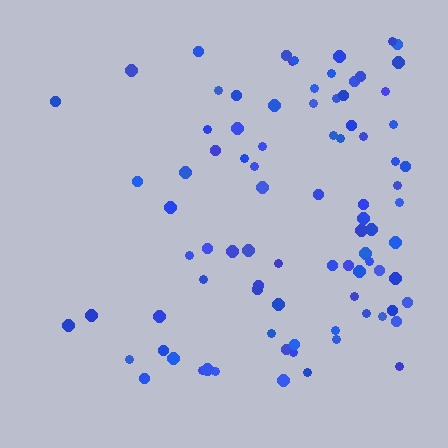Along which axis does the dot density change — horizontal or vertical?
Horizontal.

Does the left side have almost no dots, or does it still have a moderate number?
Still a moderate number, just noticeably fewer than the right.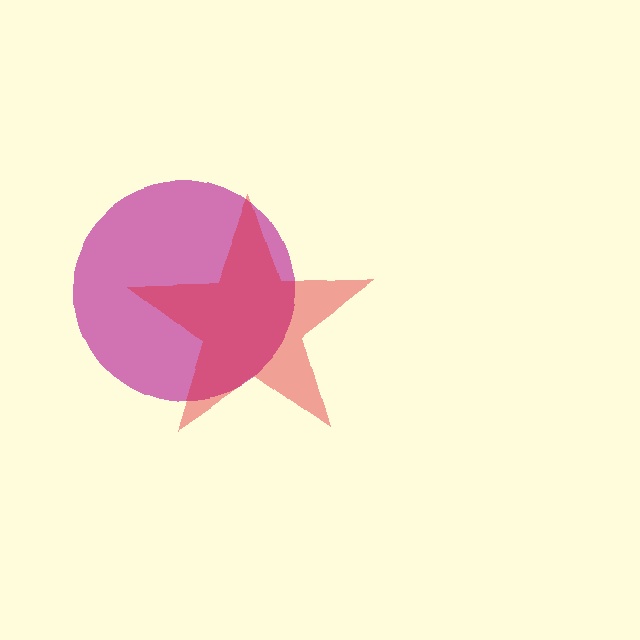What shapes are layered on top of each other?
The layered shapes are: a magenta circle, a red star.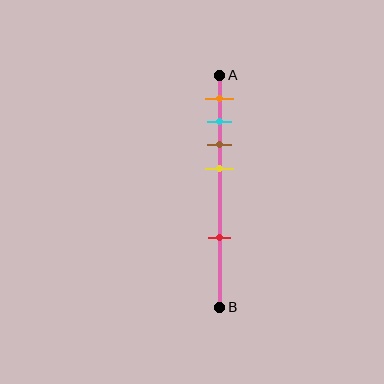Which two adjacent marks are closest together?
The cyan and brown marks are the closest adjacent pair.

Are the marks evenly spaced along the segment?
No, the marks are not evenly spaced.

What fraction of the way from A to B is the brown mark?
The brown mark is approximately 30% (0.3) of the way from A to B.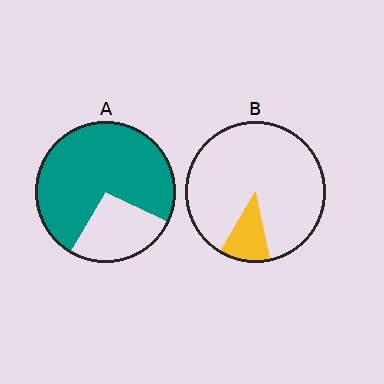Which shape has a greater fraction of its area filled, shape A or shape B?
Shape A.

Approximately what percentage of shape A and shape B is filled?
A is approximately 75% and B is approximately 10%.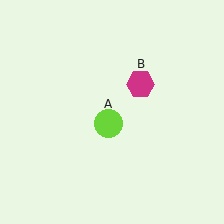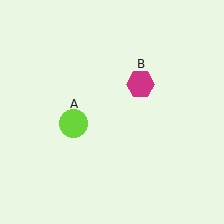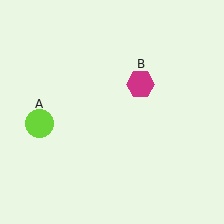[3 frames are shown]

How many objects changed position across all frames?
1 object changed position: lime circle (object A).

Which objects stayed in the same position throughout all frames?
Magenta hexagon (object B) remained stationary.